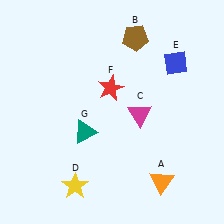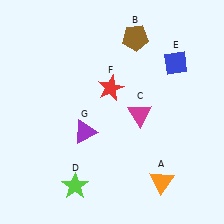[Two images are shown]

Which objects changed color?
D changed from yellow to lime. G changed from teal to purple.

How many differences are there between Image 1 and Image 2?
There are 2 differences between the two images.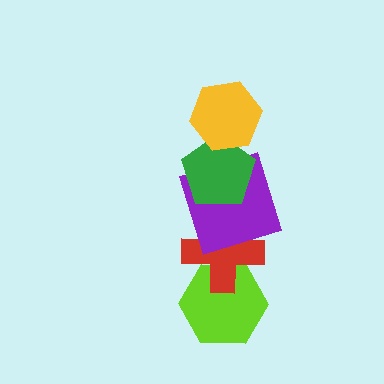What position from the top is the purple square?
The purple square is 3rd from the top.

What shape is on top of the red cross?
The purple square is on top of the red cross.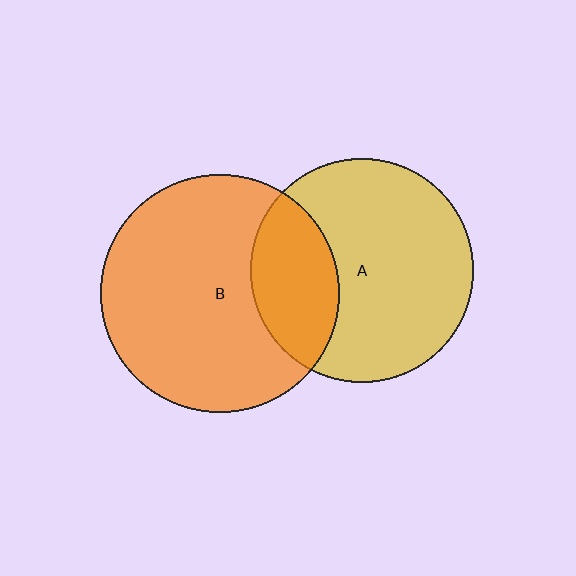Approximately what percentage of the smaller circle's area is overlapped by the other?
Approximately 30%.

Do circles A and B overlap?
Yes.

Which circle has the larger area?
Circle B (orange).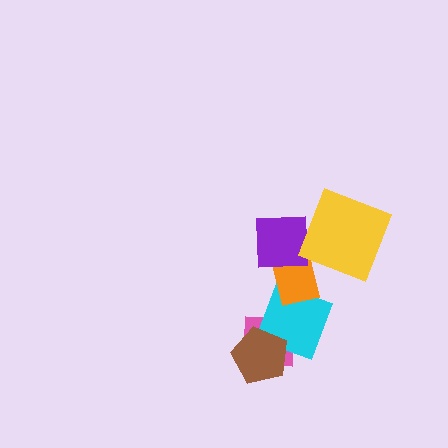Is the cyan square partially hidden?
Yes, it is partially covered by another shape.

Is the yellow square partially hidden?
No, no other shape covers it.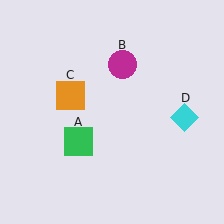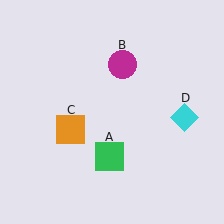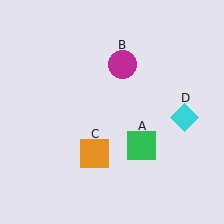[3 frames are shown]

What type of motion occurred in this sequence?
The green square (object A), orange square (object C) rotated counterclockwise around the center of the scene.